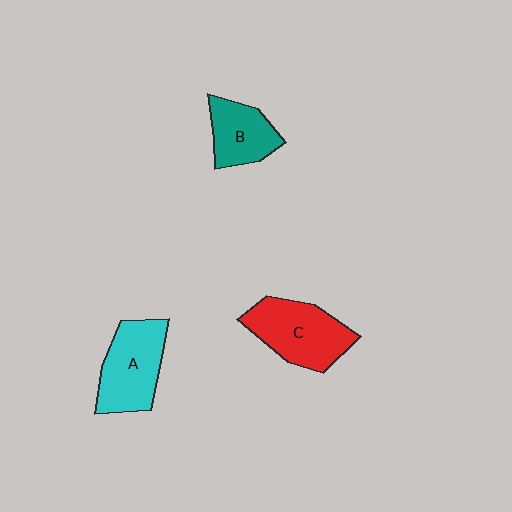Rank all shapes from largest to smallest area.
From largest to smallest: C (red), A (cyan), B (teal).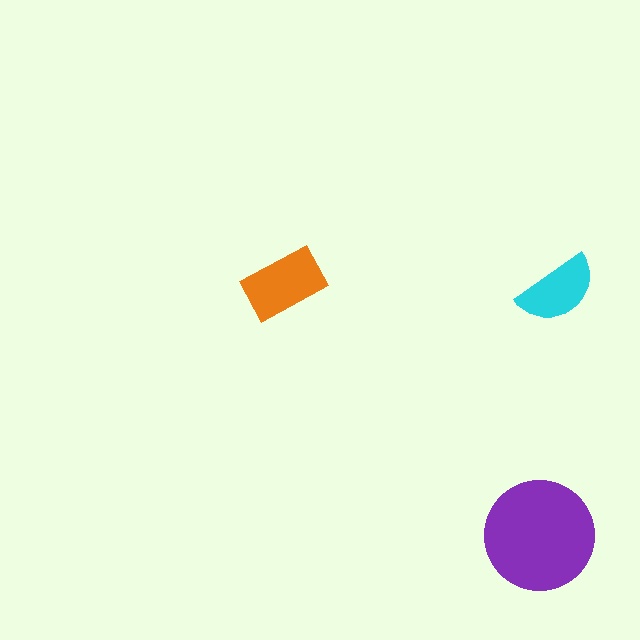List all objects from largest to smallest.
The purple circle, the orange rectangle, the cyan semicircle.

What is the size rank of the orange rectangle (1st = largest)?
2nd.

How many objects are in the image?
There are 3 objects in the image.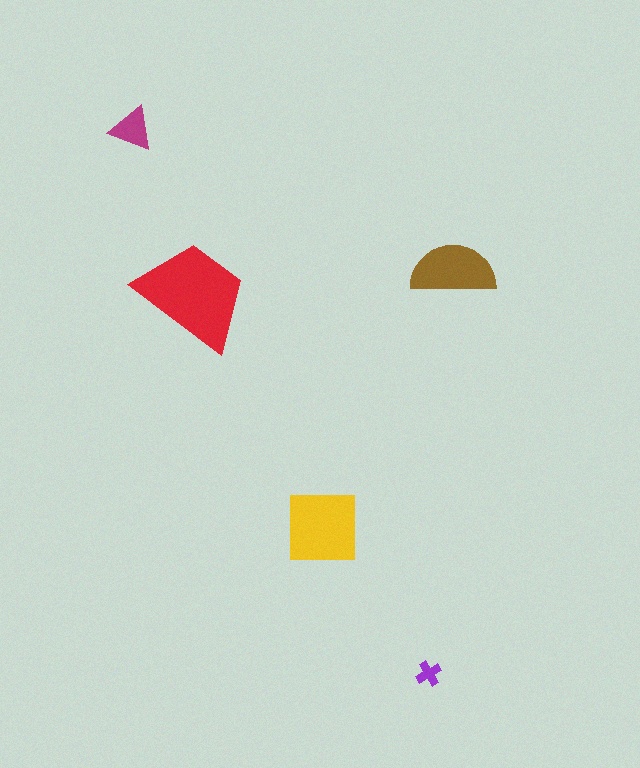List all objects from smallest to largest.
The purple cross, the magenta triangle, the brown semicircle, the yellow square, the red trapezoid.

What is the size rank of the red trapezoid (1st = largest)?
1st.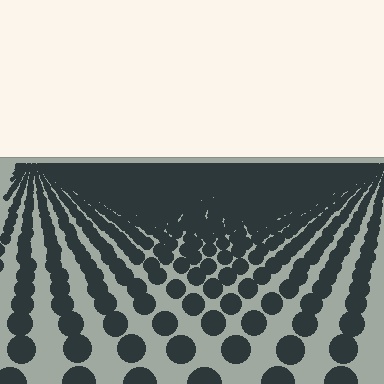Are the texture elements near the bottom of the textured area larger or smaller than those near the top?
Larger. Near the bottom, elements are closer to the viewer and appear at a bigger on-screen size.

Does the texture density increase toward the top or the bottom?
Density increases toward the top.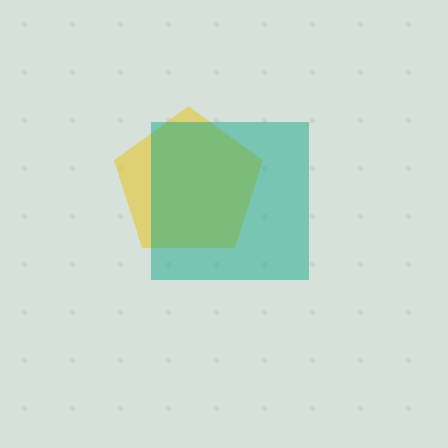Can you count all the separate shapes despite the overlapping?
Yes, there are 2 separate shapes.